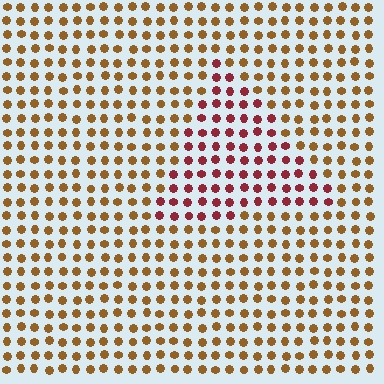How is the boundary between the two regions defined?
The boundary is defined purely by a slight shift in hue (about 44 degrees). Spacing, size, and orientation are identical on both sides.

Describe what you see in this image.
The image is filled with small brown elements in a uniform arrangement. A triangle-shaped region is visible where the elements are tinted to a slightly different hue, forming a subtle color boundary.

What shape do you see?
I see a triangle.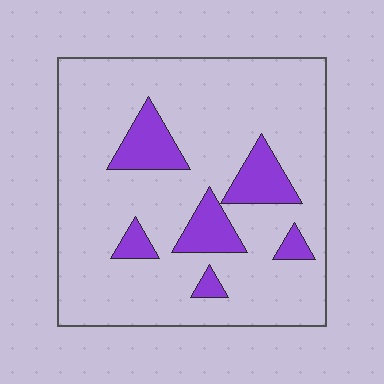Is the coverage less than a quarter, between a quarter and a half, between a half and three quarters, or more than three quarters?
Less than a quarter.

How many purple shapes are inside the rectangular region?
6.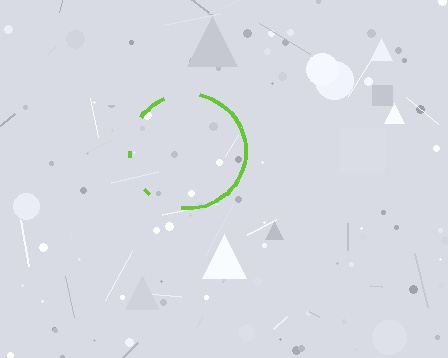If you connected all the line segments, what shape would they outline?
They would outline a circle.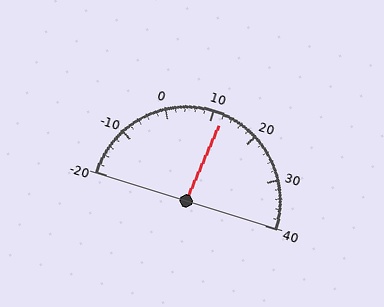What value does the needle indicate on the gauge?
The needle indicates approximately 12.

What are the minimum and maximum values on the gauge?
The gauge ranges from -20 to 40.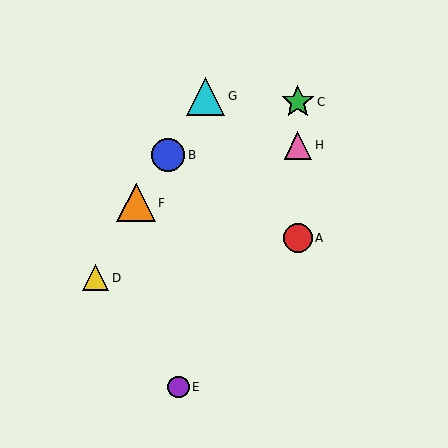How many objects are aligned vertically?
3 objects (A, C, H) are aligned vertically.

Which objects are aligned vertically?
Objects A, C, H are aligned vertically.